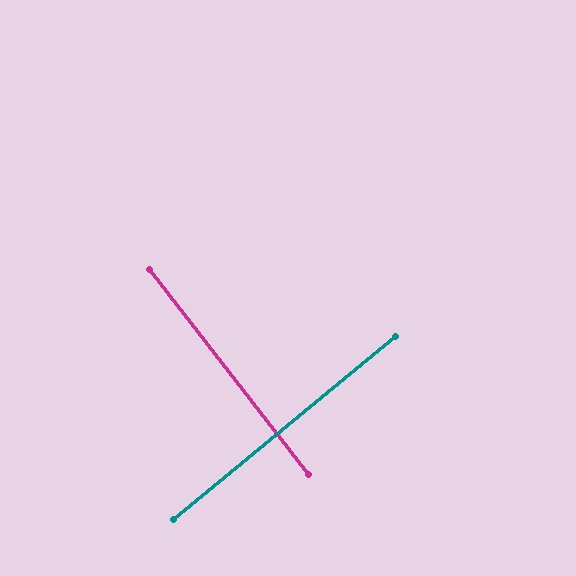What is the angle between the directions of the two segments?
Approximately 88 degrees.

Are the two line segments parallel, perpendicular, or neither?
Perpendicular — they meet at approximately 88°.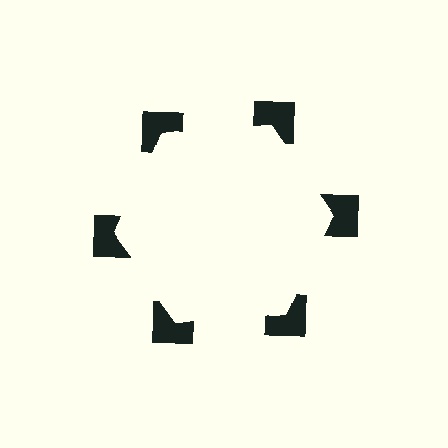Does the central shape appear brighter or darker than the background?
It typically appears slightly brighter than the background, even though no actual brightness change is drawn.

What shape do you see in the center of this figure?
An illusory hexagon — its edges are inferred from the aligned wedge cuts in the notched squares, not physically drawn.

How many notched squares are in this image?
There are 6 — one at each vertex of the illusory hexagon.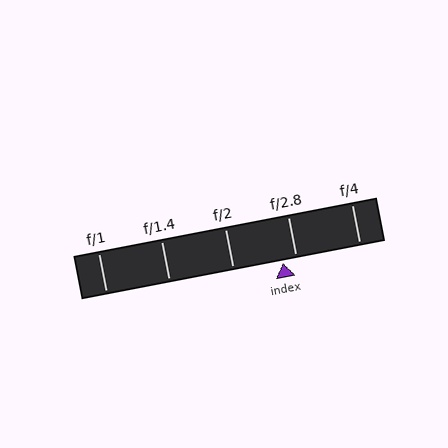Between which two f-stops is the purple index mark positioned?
The index mark is between f/2 and f/2.8.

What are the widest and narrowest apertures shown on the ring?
The widest aperture shown is f/1 and the narrowest is f/4.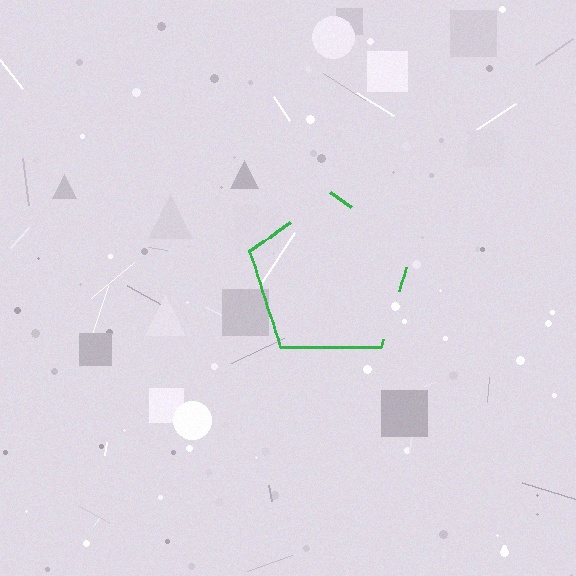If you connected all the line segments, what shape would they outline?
They would outline a pentagon.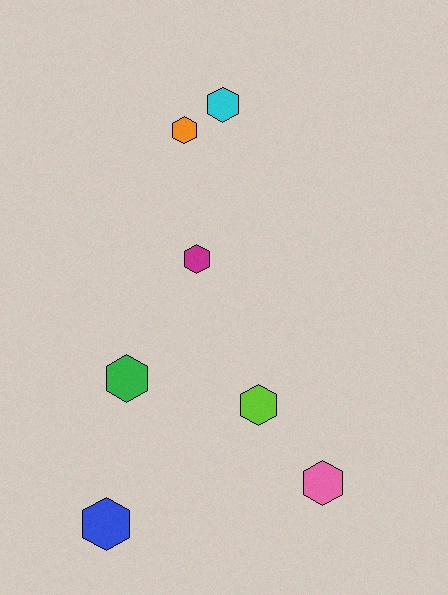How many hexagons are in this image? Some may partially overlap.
There are 7 hexagons.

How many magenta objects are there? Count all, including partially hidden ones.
There is 1 magenta object.